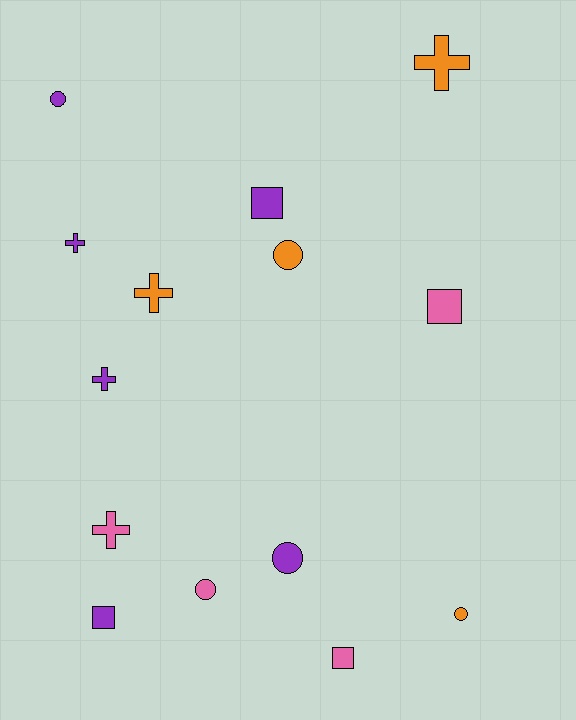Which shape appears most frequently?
Cross, with 5 objects.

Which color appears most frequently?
Purple, with 6 objects.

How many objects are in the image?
There are 14 objects.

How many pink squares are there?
There are 2 pink squares.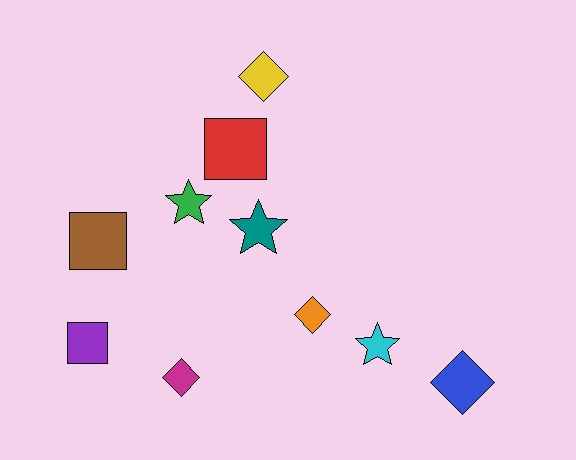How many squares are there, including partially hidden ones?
There are 3 squares.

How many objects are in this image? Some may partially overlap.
There are 10 objects.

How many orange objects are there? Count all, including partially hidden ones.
There is 1 orange object.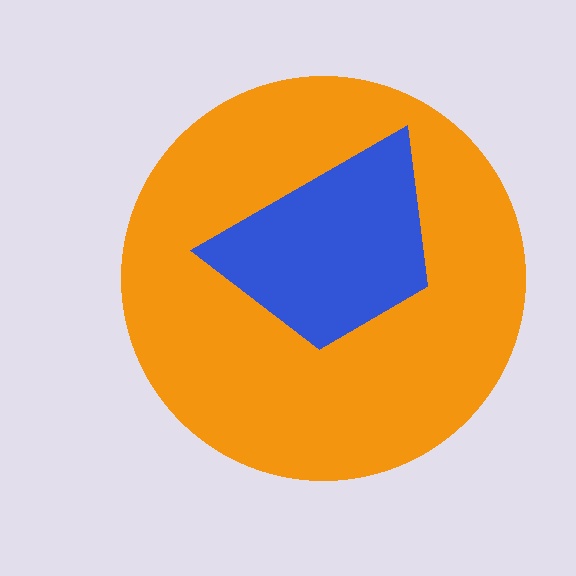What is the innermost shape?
The blue trapezoid.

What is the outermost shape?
The orange circle.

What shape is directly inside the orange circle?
The blue trapezoid.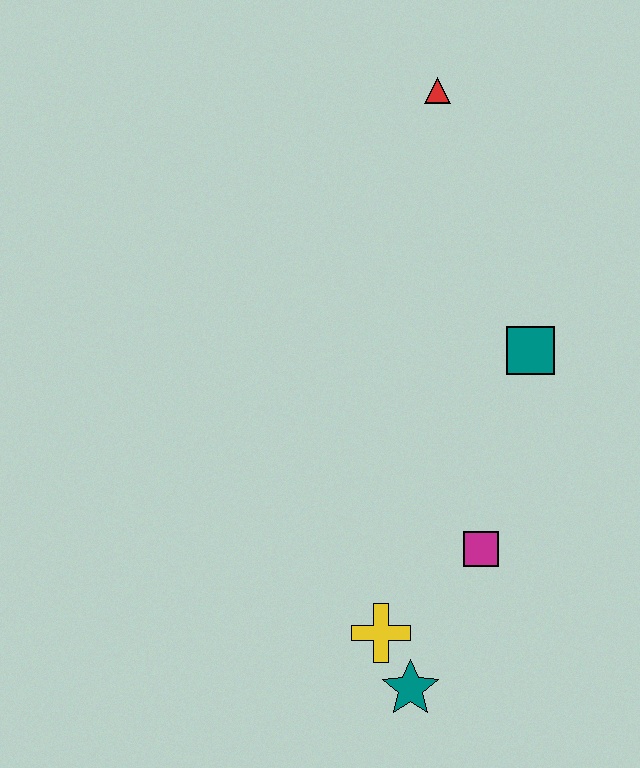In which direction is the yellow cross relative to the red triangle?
The yellow cross is below the red triangle.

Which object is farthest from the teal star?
The red triangle is farthest from the teal star.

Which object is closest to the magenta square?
The yellow cross is closest to the magenta square.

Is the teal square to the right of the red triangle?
Yes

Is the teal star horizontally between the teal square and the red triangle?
No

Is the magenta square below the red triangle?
Yes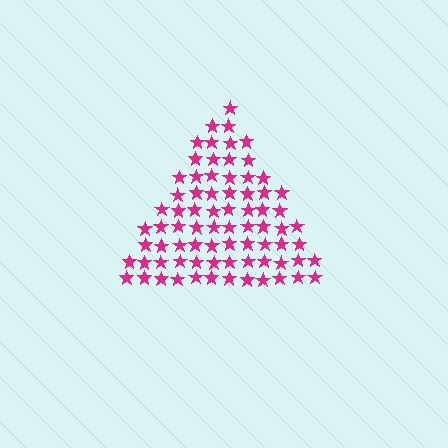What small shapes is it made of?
It is made of small stars.